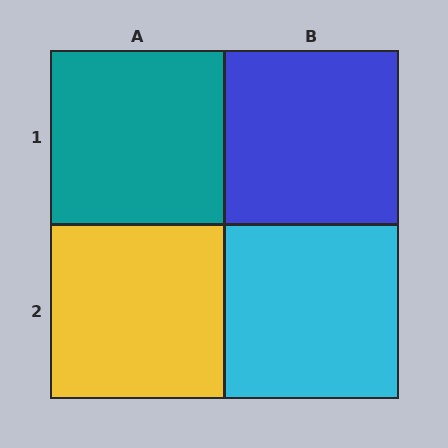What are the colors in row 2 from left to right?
Yellow, cyan.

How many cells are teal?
1 cell is teal.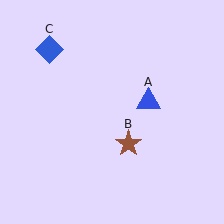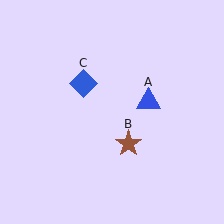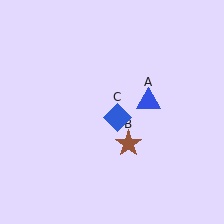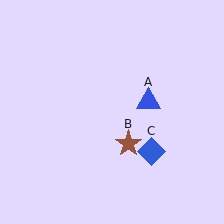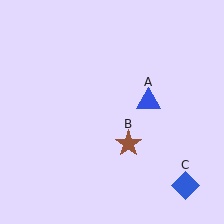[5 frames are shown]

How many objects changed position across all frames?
1 object changed position: blue diamond (object C).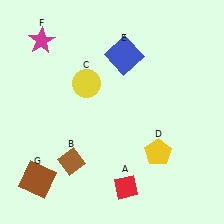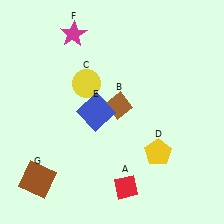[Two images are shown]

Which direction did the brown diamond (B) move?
The brown diamond (B) moved up.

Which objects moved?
The objects that moved are: the brown diamond (B), the blue square (E), the magenta star (F).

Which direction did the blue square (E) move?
The blue square (E) moved down.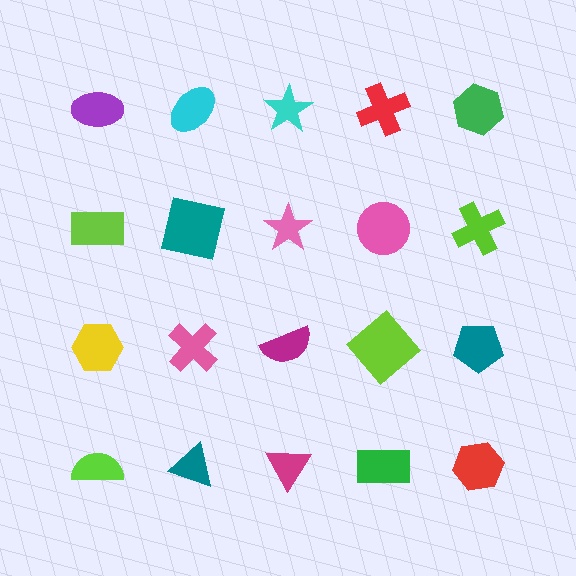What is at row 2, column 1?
A lime rectangle.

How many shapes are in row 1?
5 shapes.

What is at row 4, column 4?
A green rectangle.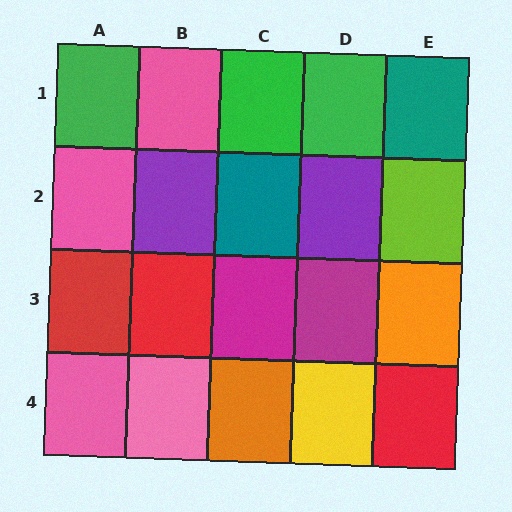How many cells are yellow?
1 cell is yellow.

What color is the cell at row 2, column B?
Purple.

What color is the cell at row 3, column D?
Magenta.